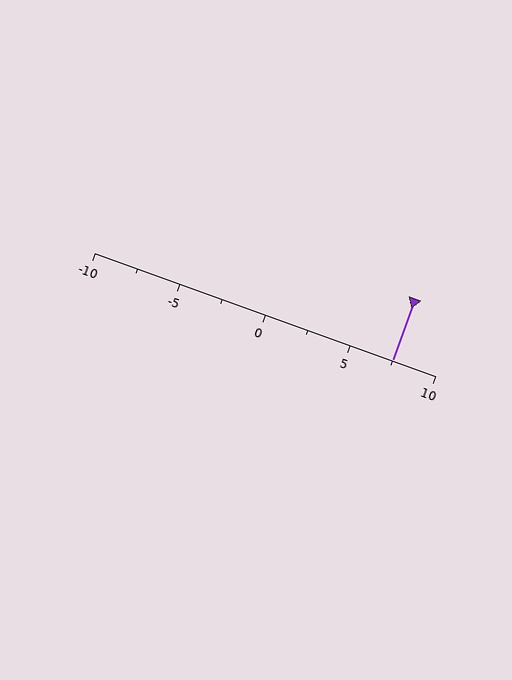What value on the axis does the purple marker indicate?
The marker indicates approximately 7.5.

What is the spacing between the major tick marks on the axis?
The major ticks are spaced 5 apart.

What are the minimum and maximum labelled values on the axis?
The axis runs from -10 to 10.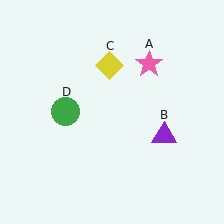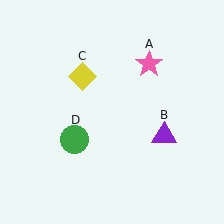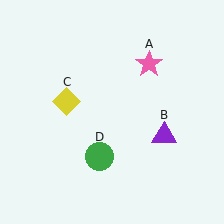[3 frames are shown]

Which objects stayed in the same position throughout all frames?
Pink star (object A) and purple triangle (object B) remained stationary.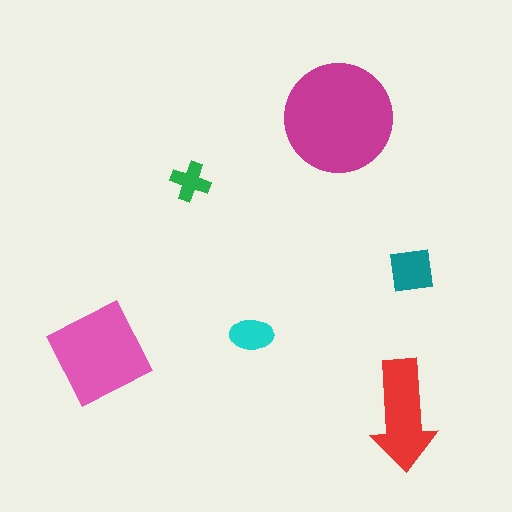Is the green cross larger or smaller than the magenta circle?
Smaller.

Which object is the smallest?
The green cross.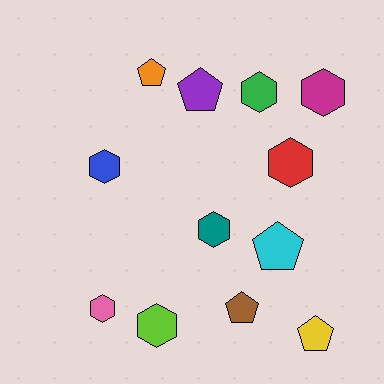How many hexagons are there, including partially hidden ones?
There are 7 hexagons.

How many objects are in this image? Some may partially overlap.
There are 12 objects.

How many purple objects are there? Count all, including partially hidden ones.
There is 1 purple object.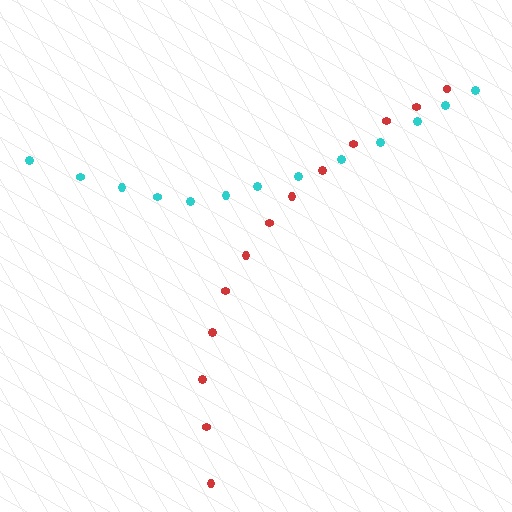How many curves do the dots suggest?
There are 2 distinct paths.